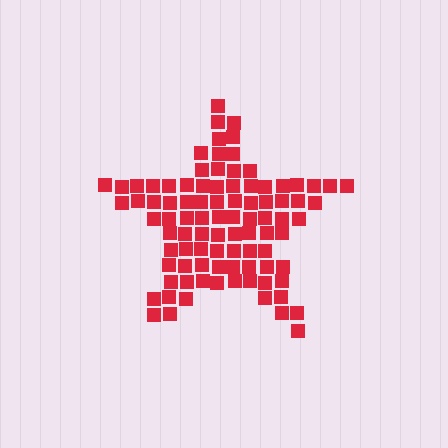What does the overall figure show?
The overall figure shows a star.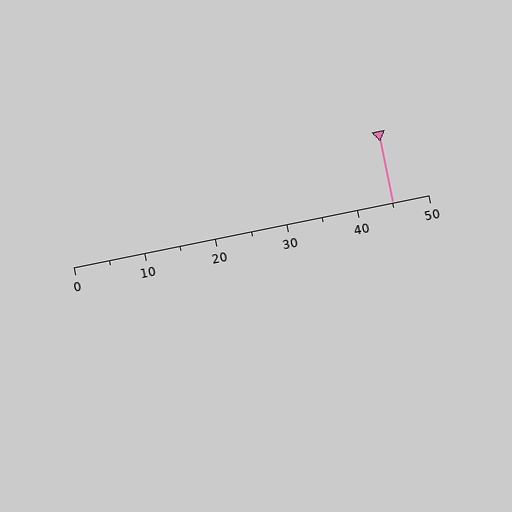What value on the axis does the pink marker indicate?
The marker indicates approximately 45.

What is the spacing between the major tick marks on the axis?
The major ticks are spaced 10 apart.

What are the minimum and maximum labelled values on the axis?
The axis runs from 0 to 50.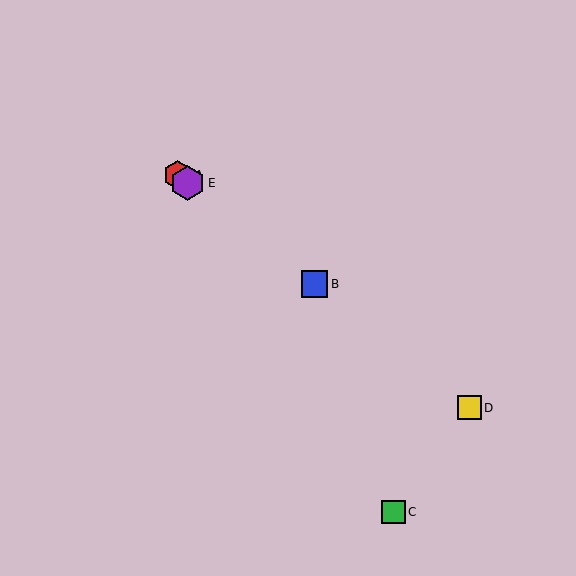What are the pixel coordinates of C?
Object C is at (393, 512).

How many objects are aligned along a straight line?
4 objects (A, B, D, E) are aligned along a straight line.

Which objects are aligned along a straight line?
Objects A, B, D, E are aligned along a straight line.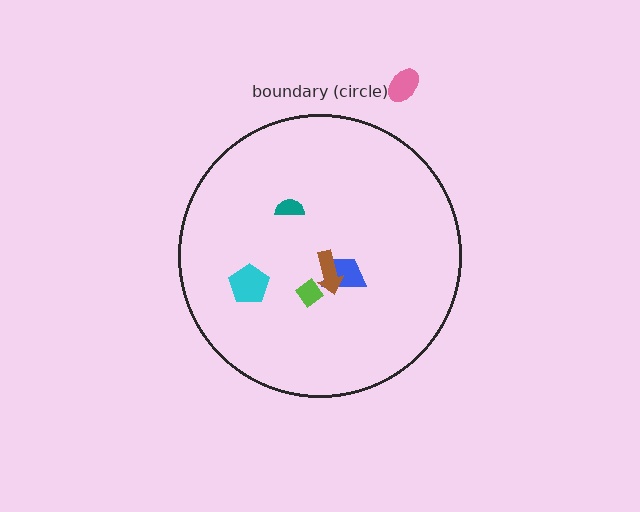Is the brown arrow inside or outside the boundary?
Inside.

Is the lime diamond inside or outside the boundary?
Inside.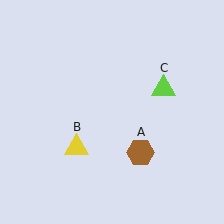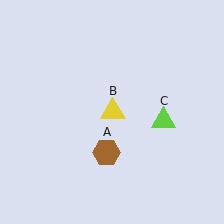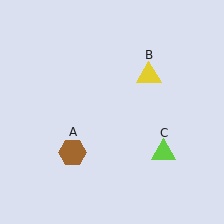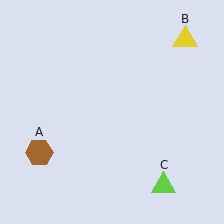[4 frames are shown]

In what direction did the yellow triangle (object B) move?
The yellow triangle (object B) moved up and to the right.